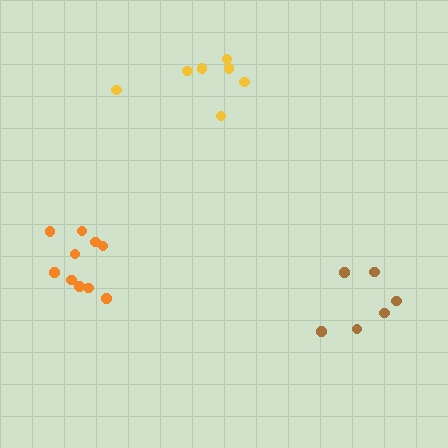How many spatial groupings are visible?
There are 3 spatial groupings.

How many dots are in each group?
Group 1: 6 dots, Group 2: 10 dots, Group 3: 7 dots (23 total).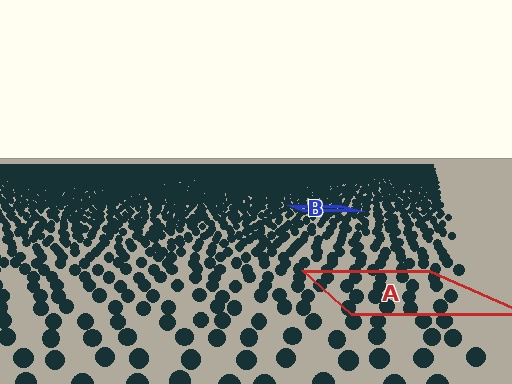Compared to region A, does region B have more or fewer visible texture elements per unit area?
Region B has more texture elements per unit area — they are packed more densely because it is farther away.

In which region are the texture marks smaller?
The texture marks are smaller in region B, because it is farther away.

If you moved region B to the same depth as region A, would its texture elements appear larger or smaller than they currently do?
They would appear larger. At a closer depth, the same texture elements are projected at a bigger on-screen size.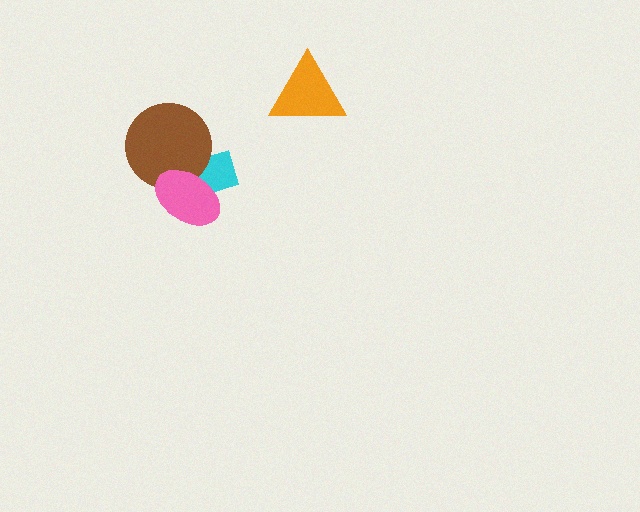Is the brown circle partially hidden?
Yes, it is partially covered by another shape.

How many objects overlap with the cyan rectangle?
2 objects overlap with the cyan rectangle.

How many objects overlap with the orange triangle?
0 objects overlap with the orange triangle.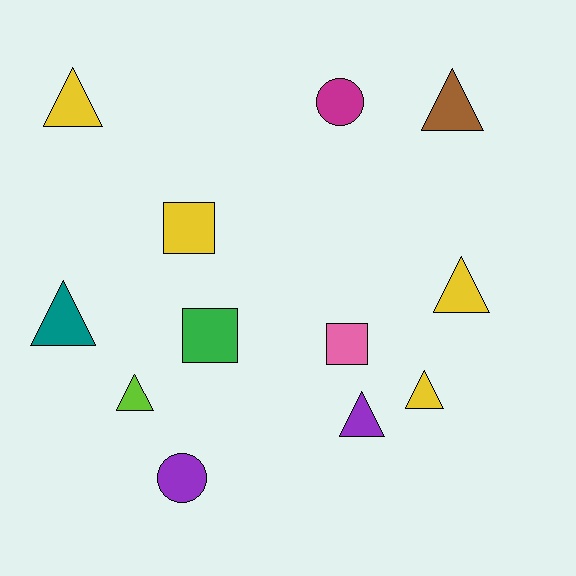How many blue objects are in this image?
There are no blue objects.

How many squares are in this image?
There are 3 squares.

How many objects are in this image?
There are 12 objects.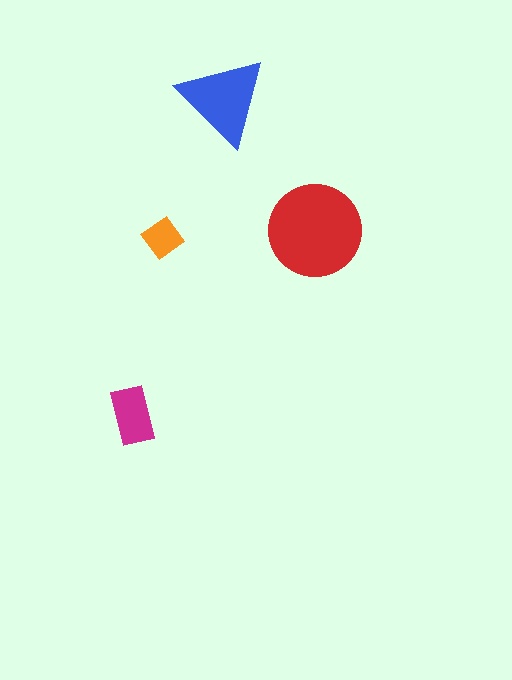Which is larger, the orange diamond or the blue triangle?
The blue triangle.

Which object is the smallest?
The orange diamond.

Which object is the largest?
The red circle.